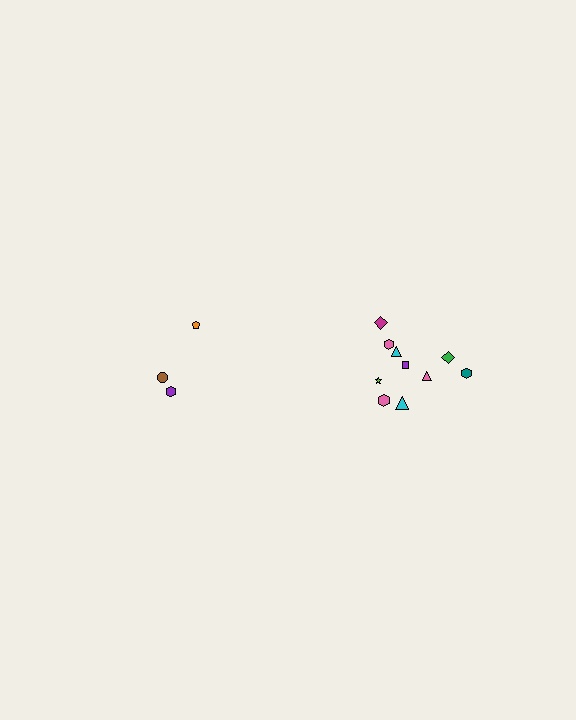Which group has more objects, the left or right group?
The right group.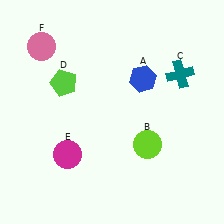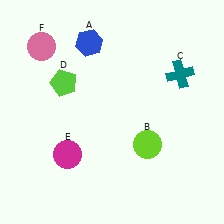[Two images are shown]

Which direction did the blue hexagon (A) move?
The blue hexagon (A) moved left.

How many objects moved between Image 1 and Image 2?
1 object moved between the two images.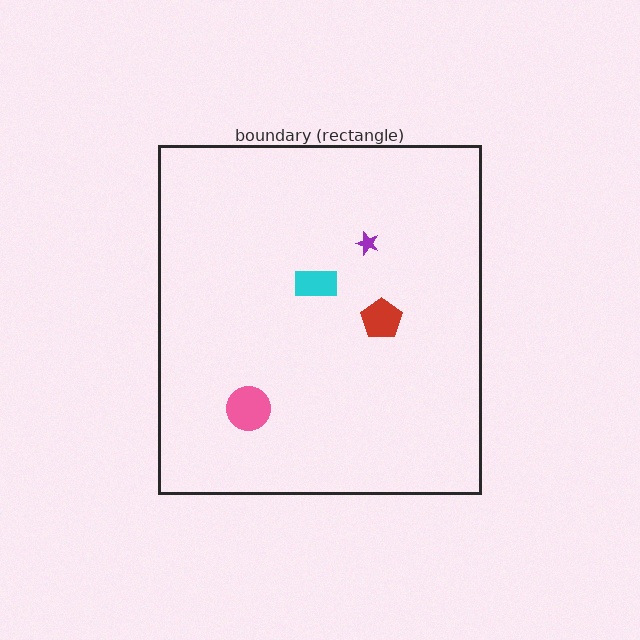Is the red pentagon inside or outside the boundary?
Inside.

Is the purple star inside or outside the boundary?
Inside.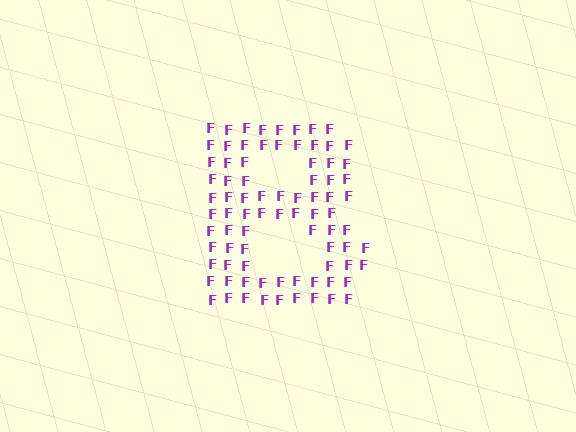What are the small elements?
The small elements are letter F's.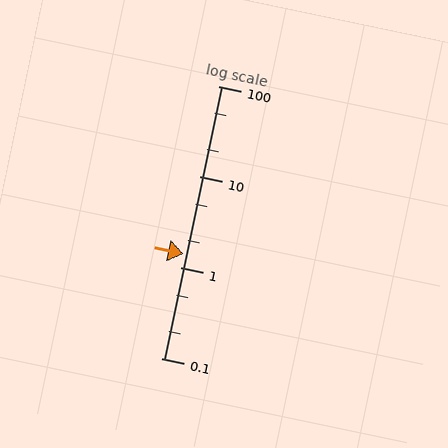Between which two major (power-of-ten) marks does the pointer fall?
The pointer is between 1 and 10.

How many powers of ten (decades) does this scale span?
The scale spans 3 decades, from 0.1 to 100.